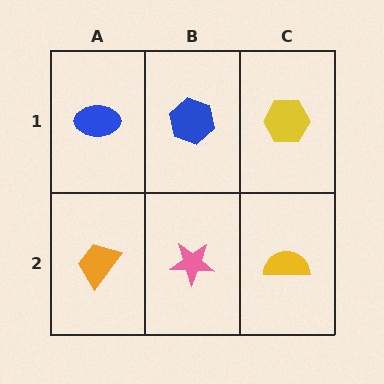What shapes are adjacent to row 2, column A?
A blue ellipse (row 1, column A), a pink star (row 2, column B).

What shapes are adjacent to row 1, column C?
A yellow semicircle (row 2, column C), a blue hexagon (row 1, column B).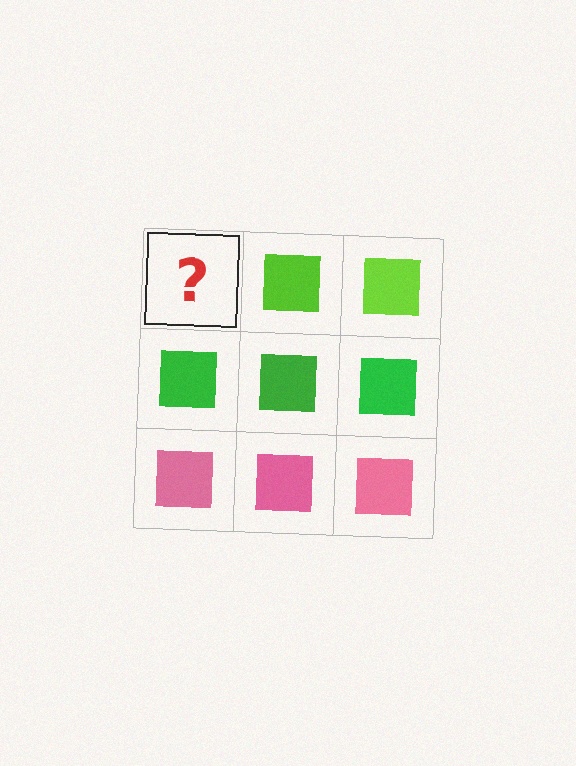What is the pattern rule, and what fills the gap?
The rule is that each row has a consistent color. The gap should be filled with a lime square.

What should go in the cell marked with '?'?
The missing cell should contain a lime square.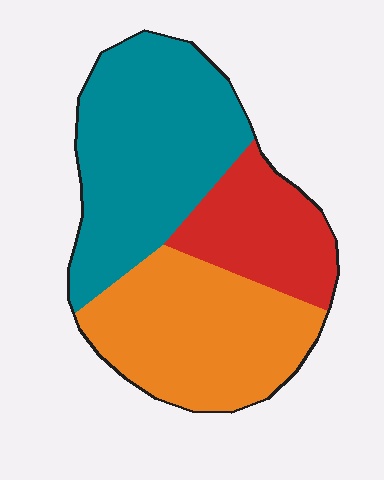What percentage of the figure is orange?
Orange takes up about three eighths (3/8) of the figure.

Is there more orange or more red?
Orange.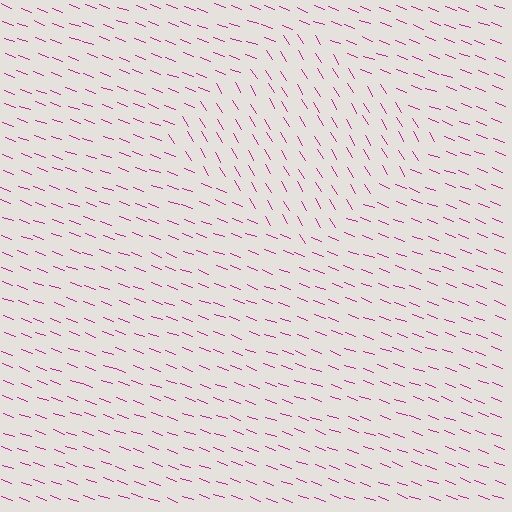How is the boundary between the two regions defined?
The boundary is defined purely by a change in line orientation (approximately 39 degrees difference). All lines are the same color and thickness.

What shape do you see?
I see a diamond.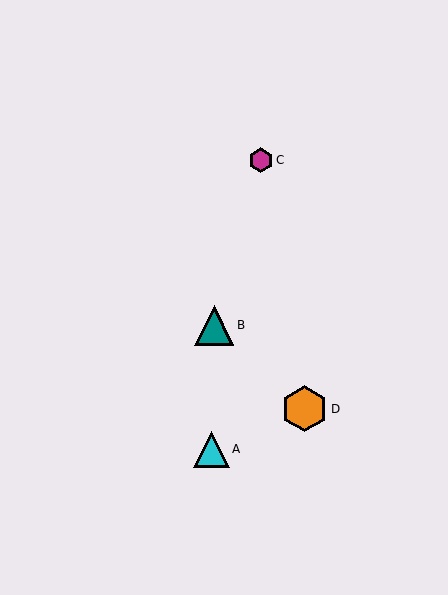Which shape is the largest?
The orange hexagon (labeled D) is the largest.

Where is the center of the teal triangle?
The center of the teal triangle is at (214, 326).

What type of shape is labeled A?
Shape A is a cyan triangle.